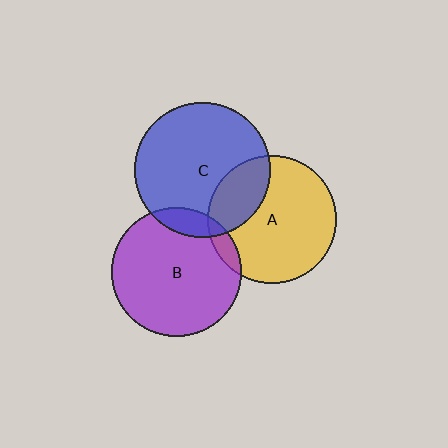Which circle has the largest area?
Circle C (blue).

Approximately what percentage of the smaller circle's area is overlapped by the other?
Approximately 10%.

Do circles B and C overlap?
Yes.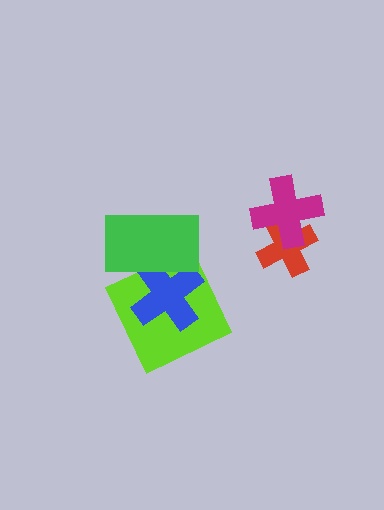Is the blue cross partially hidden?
Yes, it is partially covered by another shape.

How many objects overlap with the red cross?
1 object overlaps with the red cross.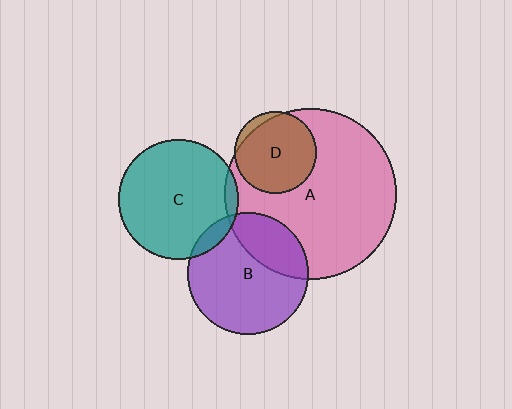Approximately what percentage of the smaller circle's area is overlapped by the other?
Approximately 30%.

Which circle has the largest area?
Circle A (pink).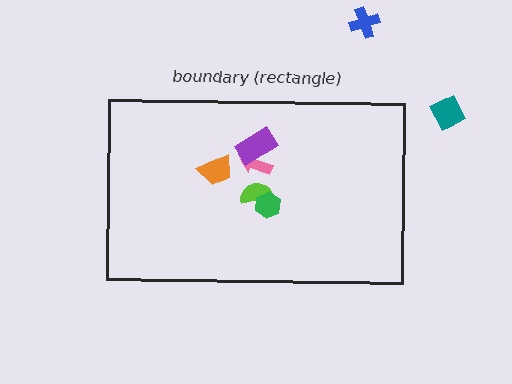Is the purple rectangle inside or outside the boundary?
Inside.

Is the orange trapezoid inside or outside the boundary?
Inside.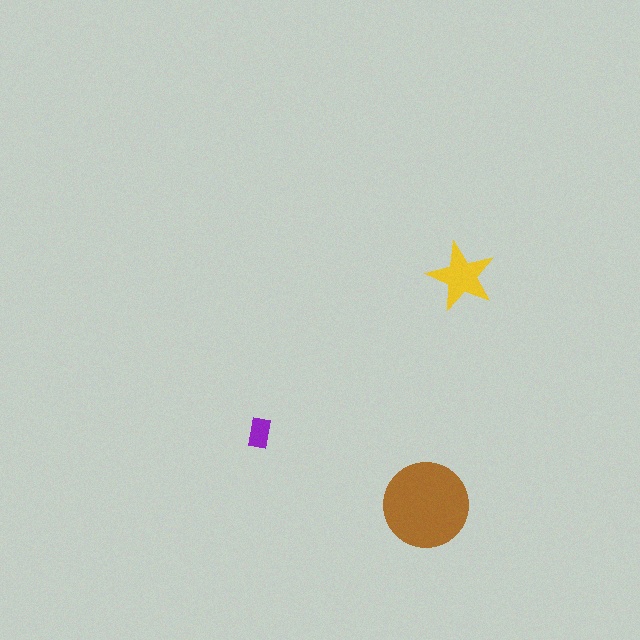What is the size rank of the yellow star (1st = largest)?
2nd.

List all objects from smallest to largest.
The purple rectangle, the yellow star, the brown circle.